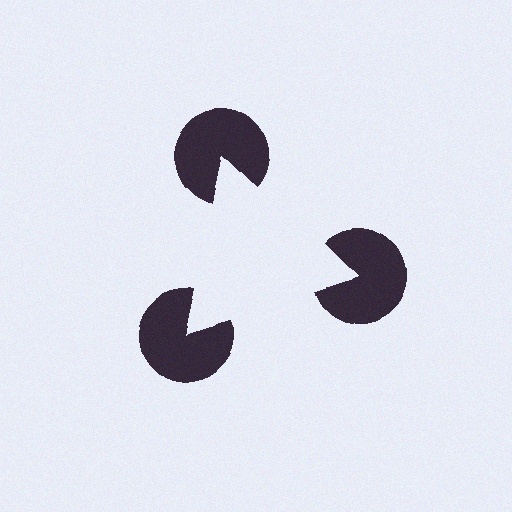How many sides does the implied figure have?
3 sides.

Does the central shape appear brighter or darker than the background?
It typically appears slightly brighter than the background, even though no actual brightness change is drawn.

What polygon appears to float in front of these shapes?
An illusory triangle — its edges are inferred from the aligned wedge cuts in the pac-man discs, not physically drawn.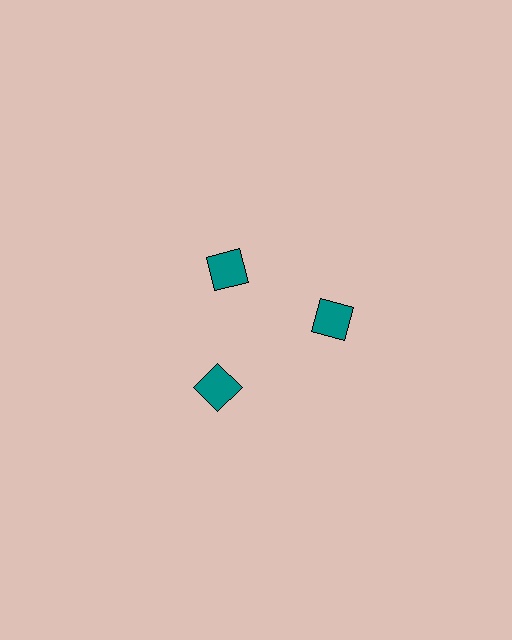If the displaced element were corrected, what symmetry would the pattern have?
It would have 3-fold rotational symmetry — the pattern would map onto itself every 120 degrees.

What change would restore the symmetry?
The symmetry would be restored by moving it outward, back onto the ring so that all 3 squares sit at equal angles and equal distance from the center.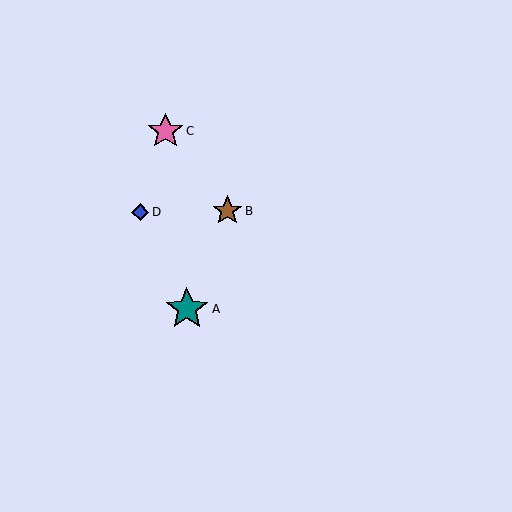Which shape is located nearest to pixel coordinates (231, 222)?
The brown star (labeled B) at (227, 211) is nearest to that location.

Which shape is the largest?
The teal star (labeled A) is the largest.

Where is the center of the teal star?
The center of the teal star is at (187, 309).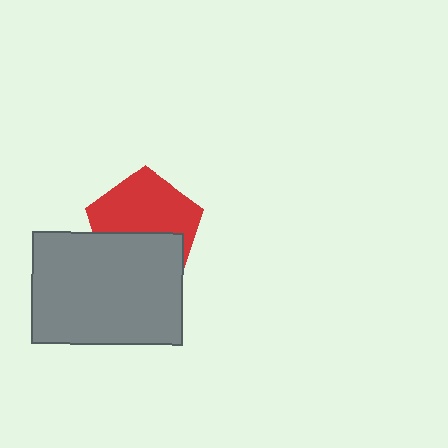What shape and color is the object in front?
The object in front is a gray rectangle.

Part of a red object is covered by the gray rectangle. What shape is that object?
It is a pentagon.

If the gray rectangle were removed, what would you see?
You would see the complete red pentagon.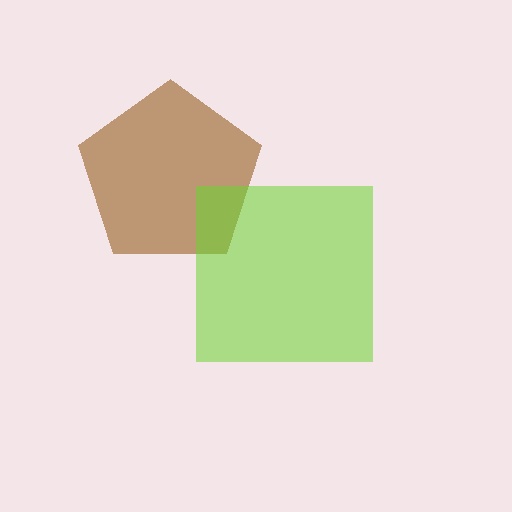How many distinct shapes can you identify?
There are 2 distinct shapes: a brown pentagon, a lime square.